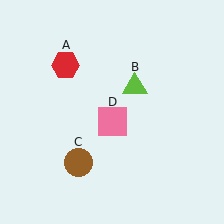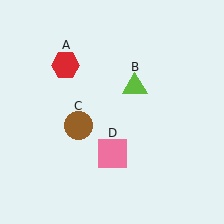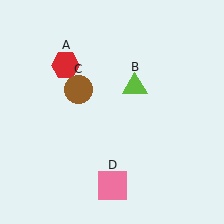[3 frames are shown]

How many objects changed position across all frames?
2 objects changed position: brown circle (object C), pink square (object D).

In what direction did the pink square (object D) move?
The pink square (object D) moved down.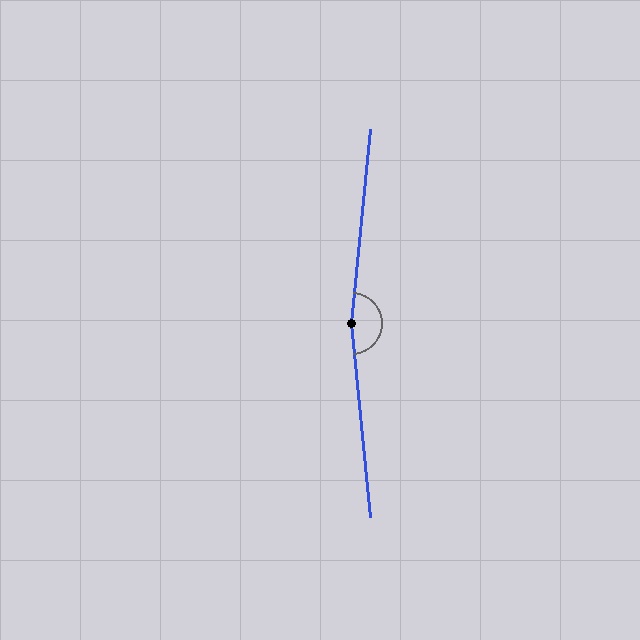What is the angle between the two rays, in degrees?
Approximately 169 degrees.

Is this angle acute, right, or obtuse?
It is obtuse.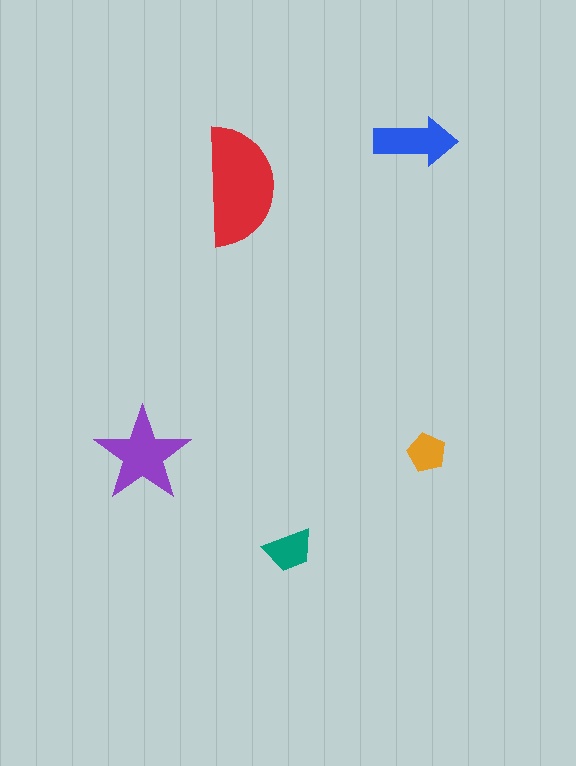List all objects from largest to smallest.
The red semicircle, the purple star, the blue arrow, the teal trapezoid, the orange pentagon.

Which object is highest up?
The blue arrow is topmost.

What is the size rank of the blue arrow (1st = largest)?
3rd.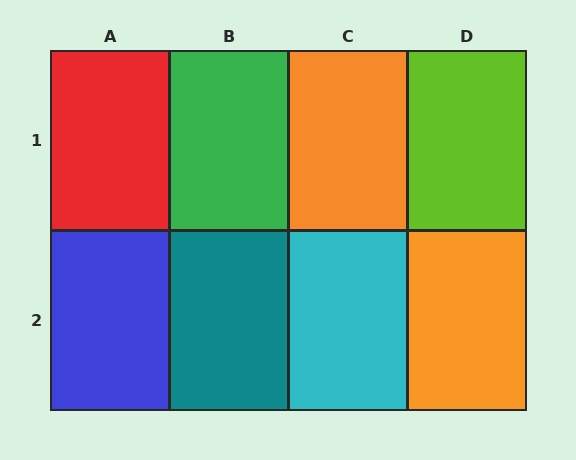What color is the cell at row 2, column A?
Blue.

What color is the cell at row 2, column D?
Orange.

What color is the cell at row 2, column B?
Teal.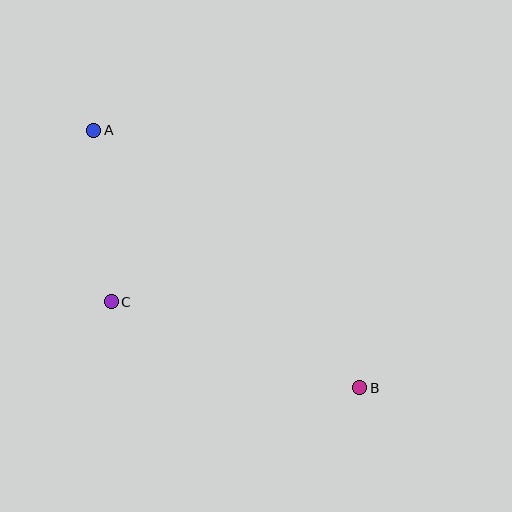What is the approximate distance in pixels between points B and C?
The distance between B and C is approximately 263 pixels.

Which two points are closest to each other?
Points A and C are closest to each other.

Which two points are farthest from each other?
Points A and B are farthest from each other.